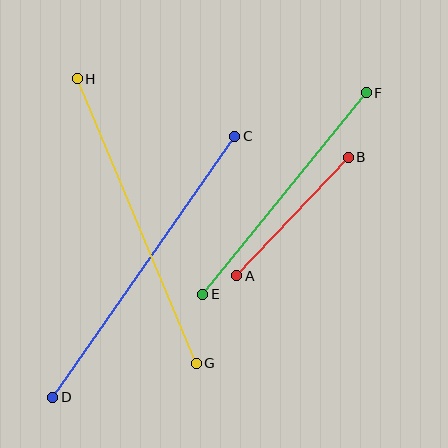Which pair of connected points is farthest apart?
Points C and D are farthest apart.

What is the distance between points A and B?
The distance is approximately 163 pixels.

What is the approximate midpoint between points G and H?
The midpoint is at approximately (137, 221) pixels.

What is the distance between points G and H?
The distance is approximately 308 pixels.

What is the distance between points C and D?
The distance is approximately 318 pixels.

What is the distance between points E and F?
The distance is approximately 259 pixels.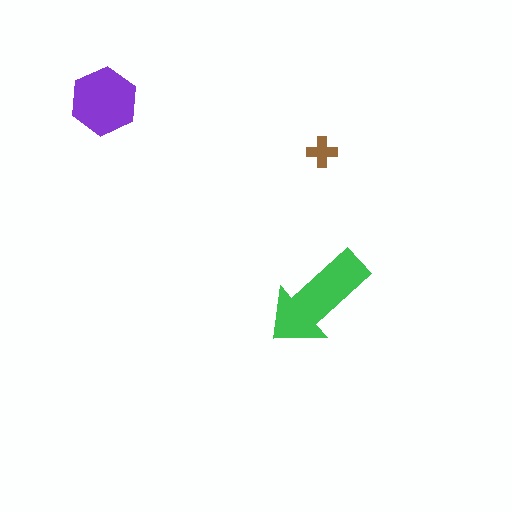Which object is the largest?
The green arrow.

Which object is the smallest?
The brown cross.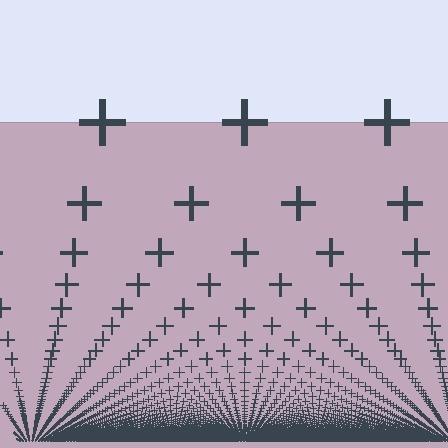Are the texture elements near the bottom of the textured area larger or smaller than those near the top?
Smaller. The gradient is inverted — elements near the bottom are smaller and denser.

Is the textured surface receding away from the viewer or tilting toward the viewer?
The surface appears to tilt toward the viewer. Texture elements get larger and sparser toward the top.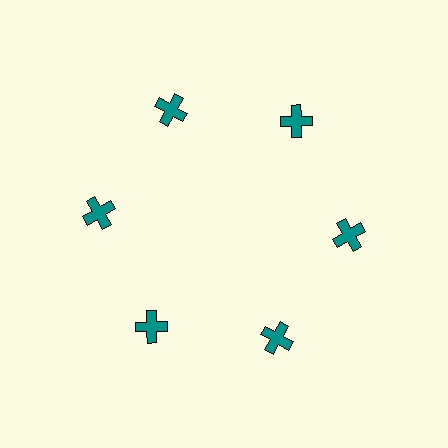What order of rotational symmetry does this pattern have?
This pattern has 6-fold rotational symmetry.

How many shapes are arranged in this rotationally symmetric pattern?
There are 6 shapes, arranged in 6 groups of 1.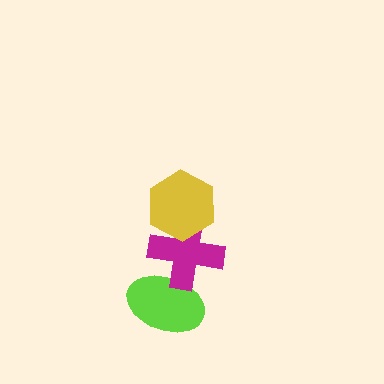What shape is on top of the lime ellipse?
The magenta cross is on top of the lime ellipse.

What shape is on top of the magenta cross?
The yellow hexagon is on top of the magenta cross.